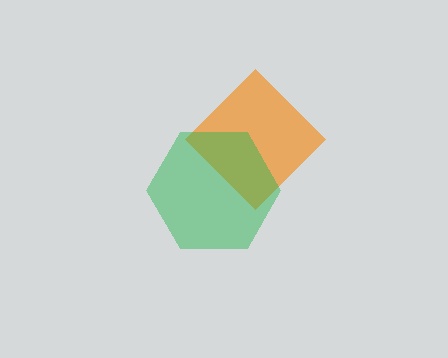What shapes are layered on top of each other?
The layered shapes are: an orange diamond, a green hexagon.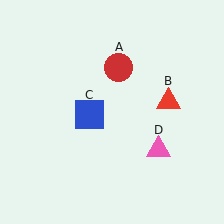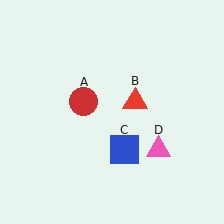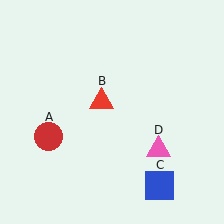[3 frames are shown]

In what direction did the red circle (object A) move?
The red circle (object A) moved down and to the left.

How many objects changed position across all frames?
3 objects changed position: red circle (object A), red triangle (object B), blue square (object C).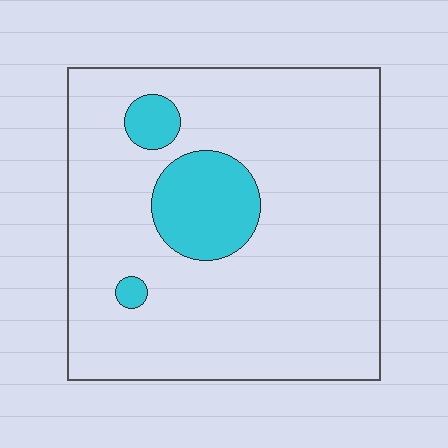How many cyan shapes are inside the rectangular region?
3.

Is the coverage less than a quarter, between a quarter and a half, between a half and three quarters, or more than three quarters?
Less than a quarter.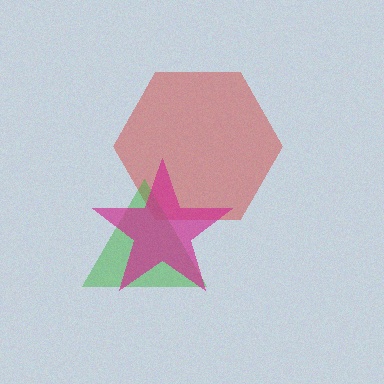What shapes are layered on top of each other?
The layered shapes are: a red hexagon, a green triangle, a magenta star.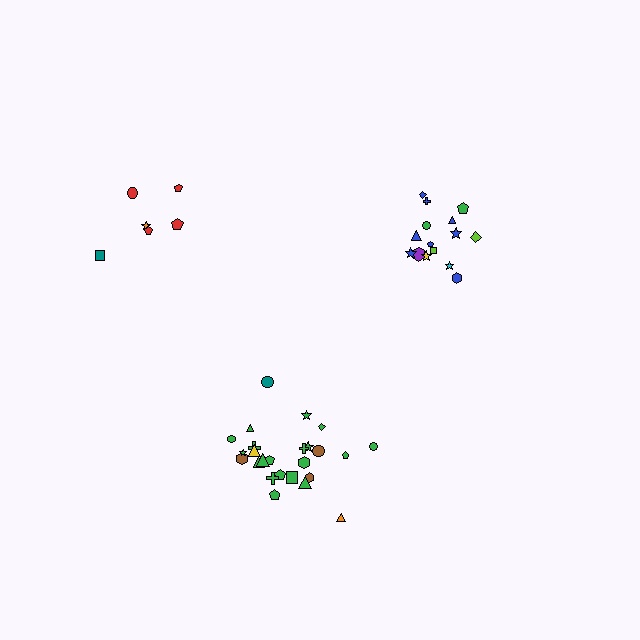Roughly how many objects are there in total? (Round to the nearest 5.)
Roughly 45 objects in total.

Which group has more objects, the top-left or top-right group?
The top-right group.